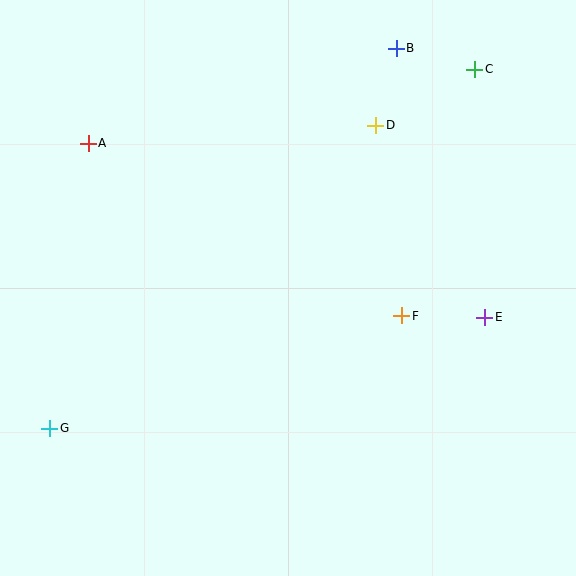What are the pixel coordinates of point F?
Point F is at (402, 316).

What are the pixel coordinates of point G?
Point G is at (50, 428).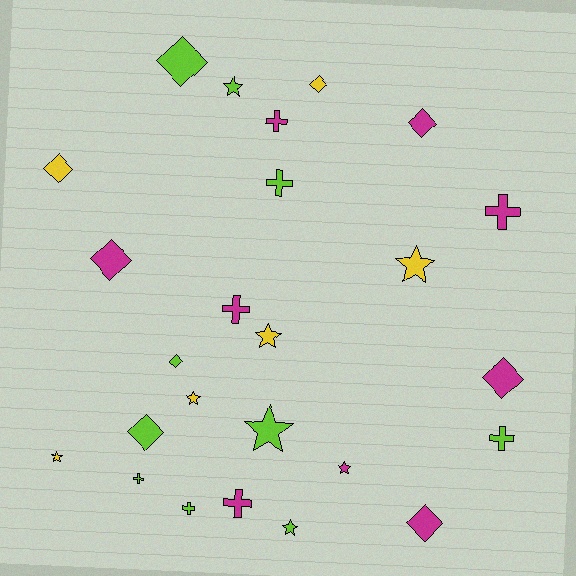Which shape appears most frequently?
Diamond, with 9 objects.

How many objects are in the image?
There are 25 objects.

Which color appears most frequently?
Lime, with 10 objects.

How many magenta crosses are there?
There are 4 magenta crosses.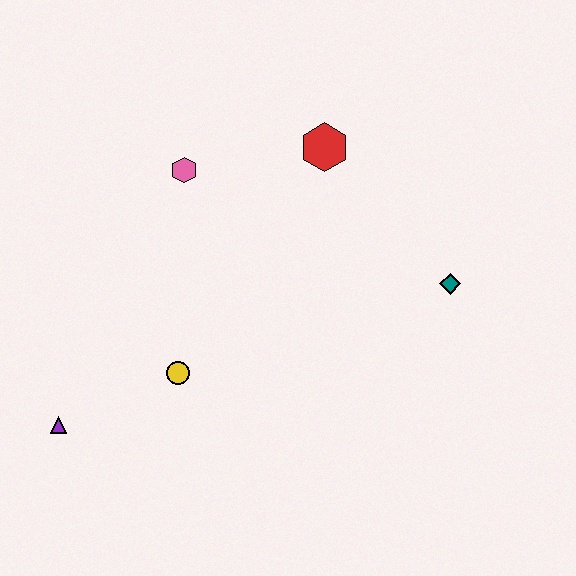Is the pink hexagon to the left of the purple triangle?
No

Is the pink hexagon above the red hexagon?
No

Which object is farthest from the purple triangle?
The teal diamond is farthest from the purple triangle.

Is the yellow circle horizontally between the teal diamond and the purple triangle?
Yes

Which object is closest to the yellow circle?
The purple triangle is closest to the yellow circle.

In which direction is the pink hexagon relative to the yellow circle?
The pink hexagon is above the yellow circle.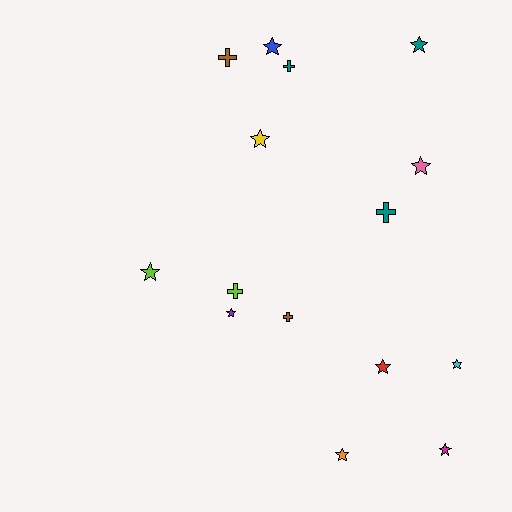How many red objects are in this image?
There is 1 red object.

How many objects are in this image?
There are 15 objects.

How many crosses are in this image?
There are 5 crosses.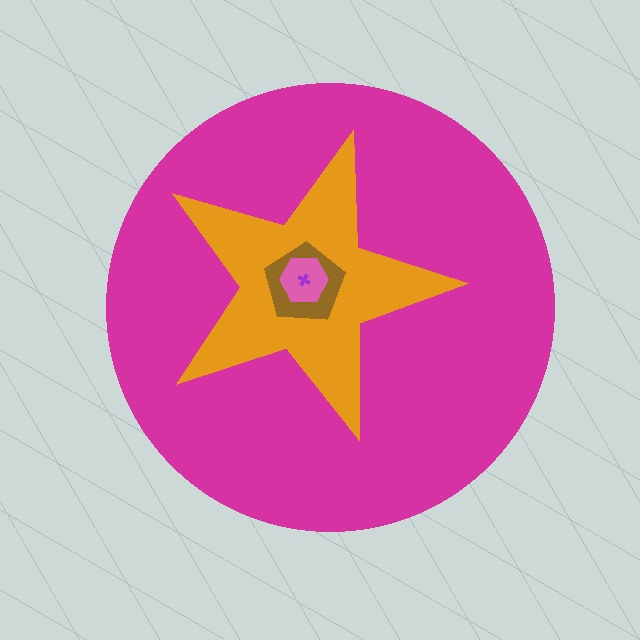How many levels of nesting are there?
5.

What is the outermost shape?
The magenta circle.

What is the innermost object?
The purple cross.